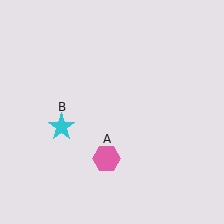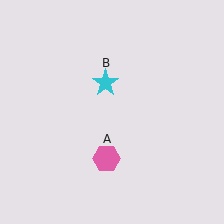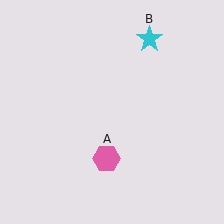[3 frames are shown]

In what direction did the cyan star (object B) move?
The cyan star (object B) moved up and to the right.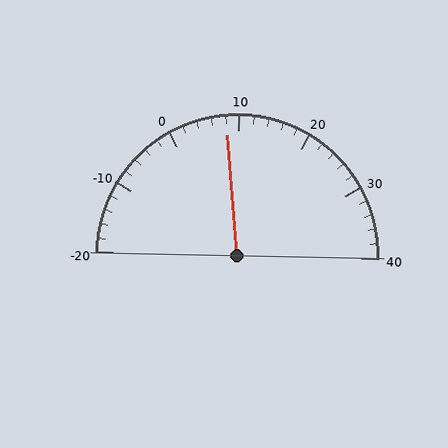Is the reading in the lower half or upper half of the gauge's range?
The reading is in the lower half of the range (-20 to 40).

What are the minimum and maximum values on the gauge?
The gauge ranges from -20 to 40.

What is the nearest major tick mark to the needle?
The nearest major tick mark is 10.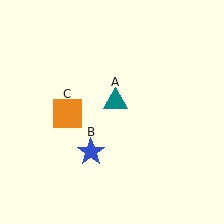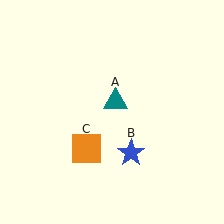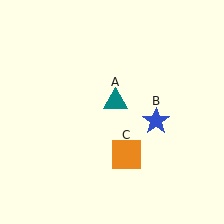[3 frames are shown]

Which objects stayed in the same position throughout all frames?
Teal triangle (object A) remained stationary.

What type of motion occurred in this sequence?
The blue star (object B), orange square (object C) rotated counterclockwise around the center of the scene.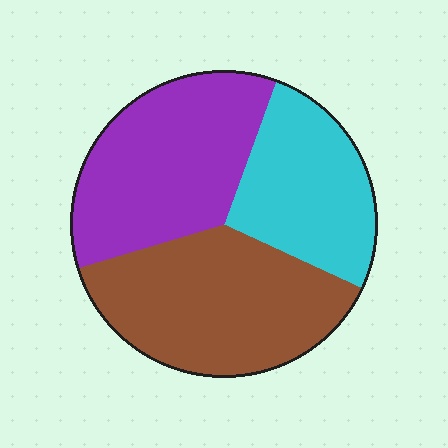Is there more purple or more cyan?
Purple.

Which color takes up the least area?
Cyan, at roughly 25%.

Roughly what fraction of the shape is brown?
Brown takes up between a third and a half of the shape.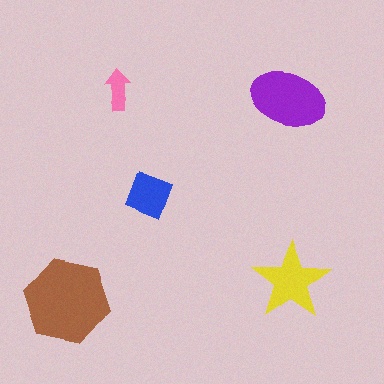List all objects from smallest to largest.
The pink arrow, the blue diamond, the yellow star, the purple ellipse, the brown hexagon.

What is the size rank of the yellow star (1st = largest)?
3rd.